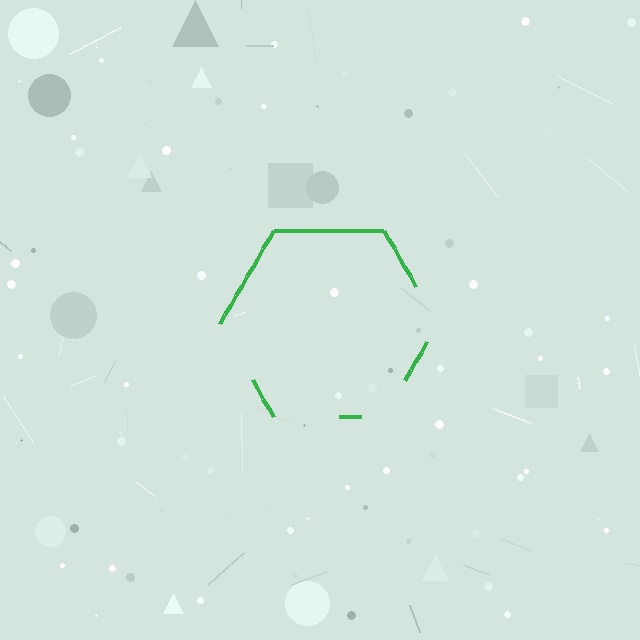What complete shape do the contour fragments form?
The contour fragments form a hexagon.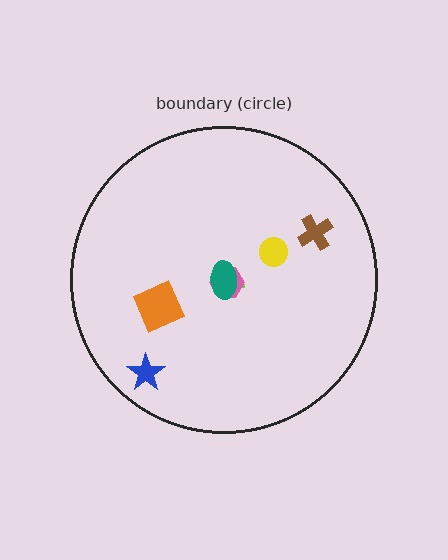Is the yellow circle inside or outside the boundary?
Inside.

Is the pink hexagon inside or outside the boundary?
Inside.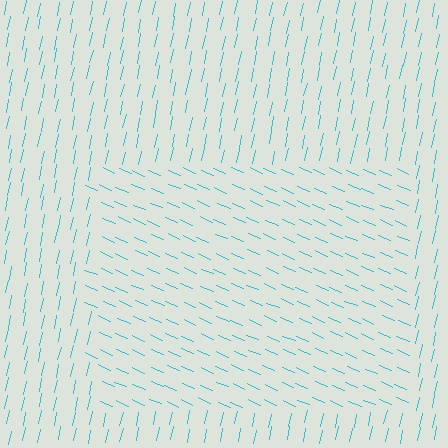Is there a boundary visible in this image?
Yes, there is a texture boundary formed by a change in line orientation.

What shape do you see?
I see a rectangle.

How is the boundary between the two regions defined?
The boundary is defined purely by a change in line orientation (approximately 78 degrees difference). All lines are the same color and thickness.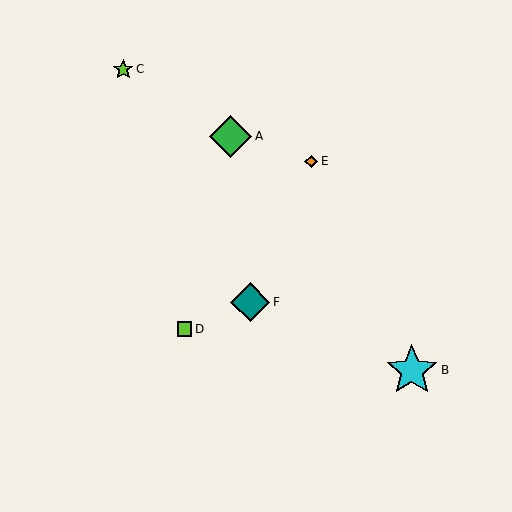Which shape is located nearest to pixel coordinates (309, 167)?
The orange diamond (labeled E) at (311, 161) is nearest to that location.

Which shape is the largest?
The cyan star (labeled B) is the largest.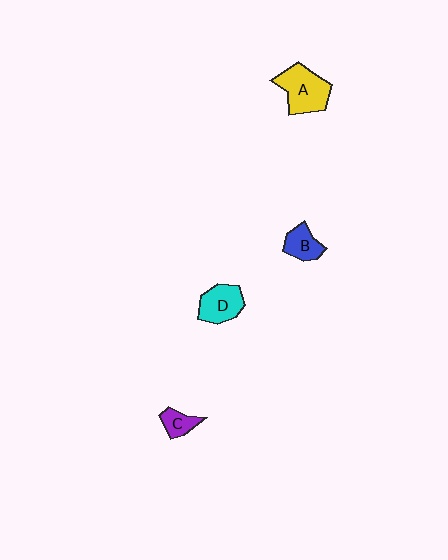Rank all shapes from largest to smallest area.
From largest to smallest: A (yellow), D (cyan), B (blue), C (purple).